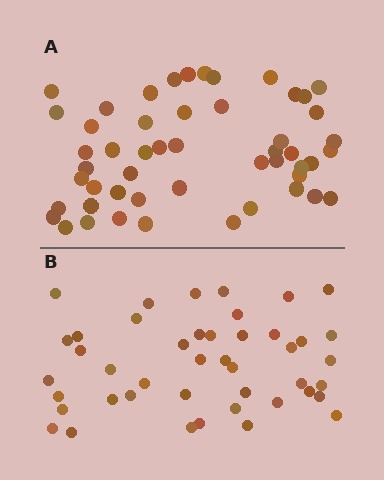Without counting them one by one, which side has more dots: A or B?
Region A (the top region) has more dots.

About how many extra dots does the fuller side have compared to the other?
Region A has roughly 8 or so more dots than region B.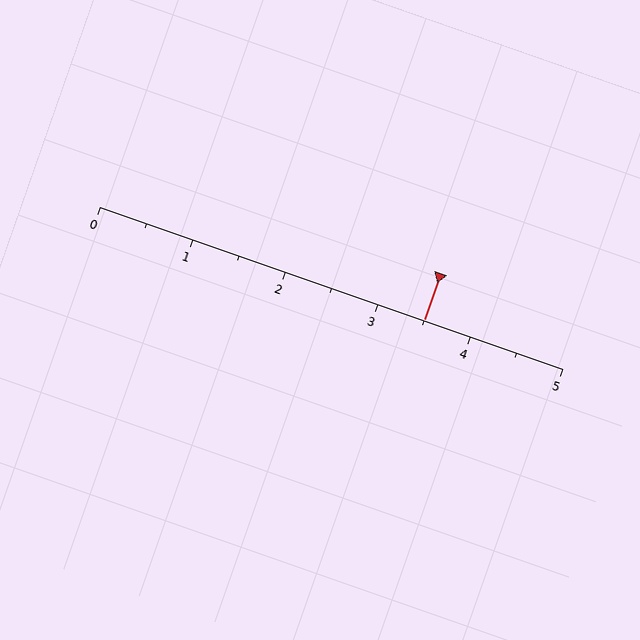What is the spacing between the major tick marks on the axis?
The major ticks are spaced 1 apart.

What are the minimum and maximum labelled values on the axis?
The axis runs from 0 to 5.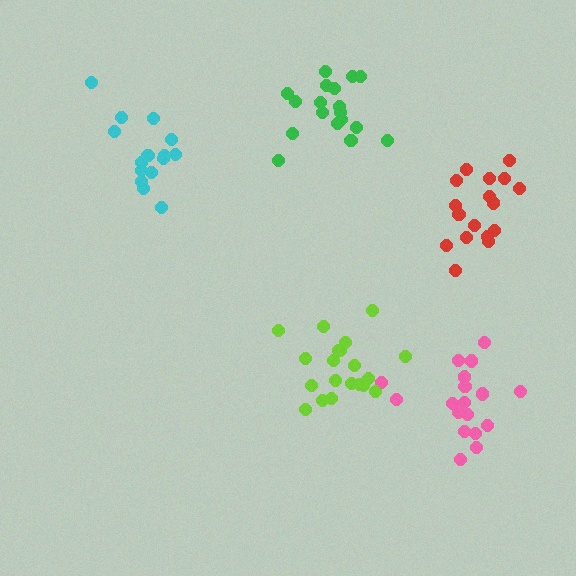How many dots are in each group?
Group 1: 18 dots, Group 2: 15 dots, Group 3: 20 dots, Group 4: 17 dots, Group 5: 20 dots (90 total).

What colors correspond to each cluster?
The clusters are colored: green, cyan, pink, red, lime.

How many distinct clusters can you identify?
There are 5 distinct clusters.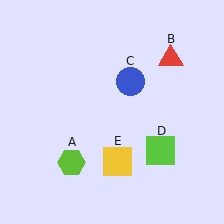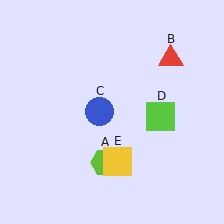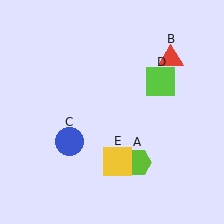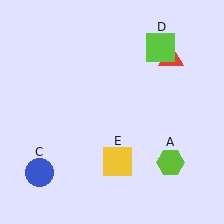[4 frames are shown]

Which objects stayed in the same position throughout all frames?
Red triangle (object B) and yellow square (object E) remained stationary.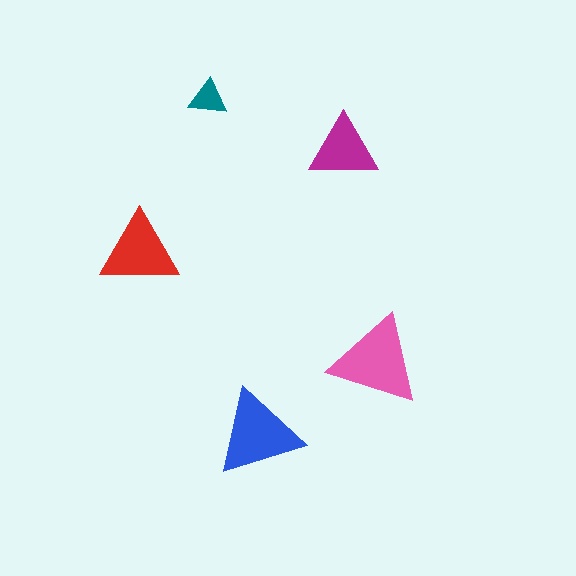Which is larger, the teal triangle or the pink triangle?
The pink one.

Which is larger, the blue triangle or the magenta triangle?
The blue one.